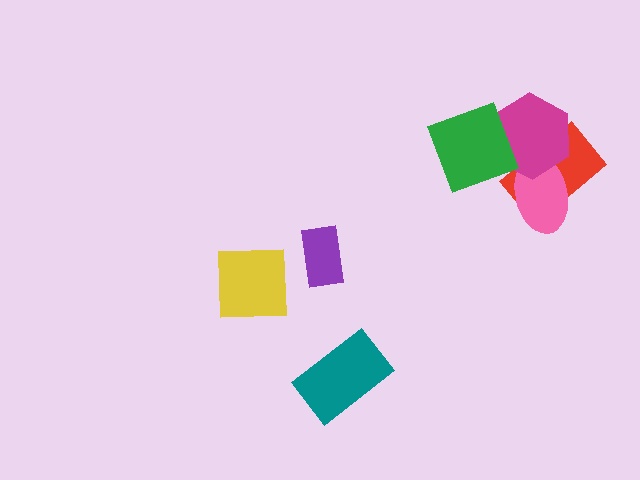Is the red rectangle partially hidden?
Yes, it is partially covered by another shape.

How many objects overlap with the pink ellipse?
2 objects overlap with the pink ellipse.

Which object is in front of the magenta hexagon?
The green diamond is in front of the magenta hexagon.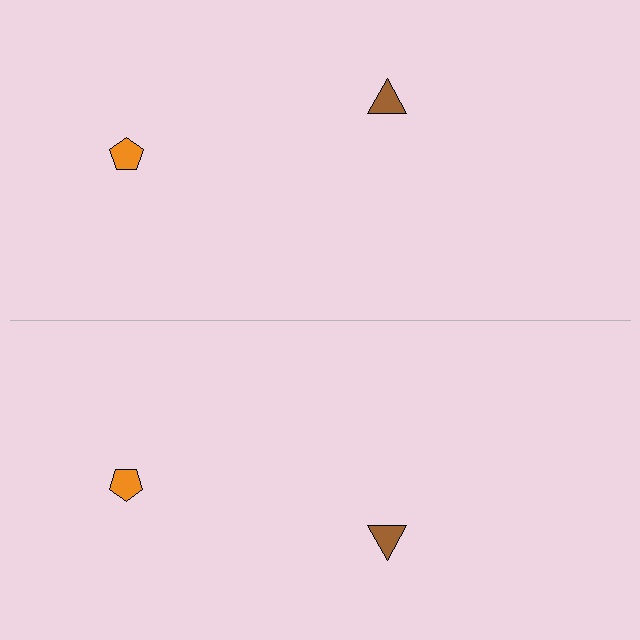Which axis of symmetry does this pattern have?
The pattern has a horizontal axis of symmetry running through the center of the image.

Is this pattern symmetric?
Yes, this pattern has bilateral (reflection) symmetry.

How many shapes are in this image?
There are 4 shapes in this image.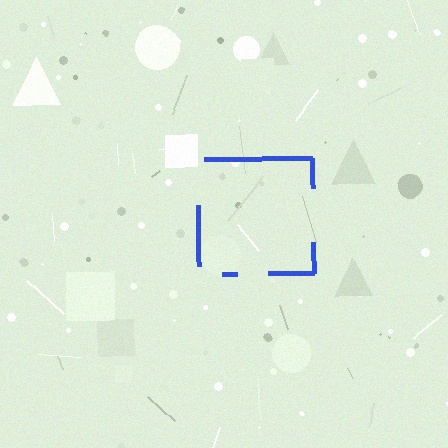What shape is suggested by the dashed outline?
The dashed outline suggests a square.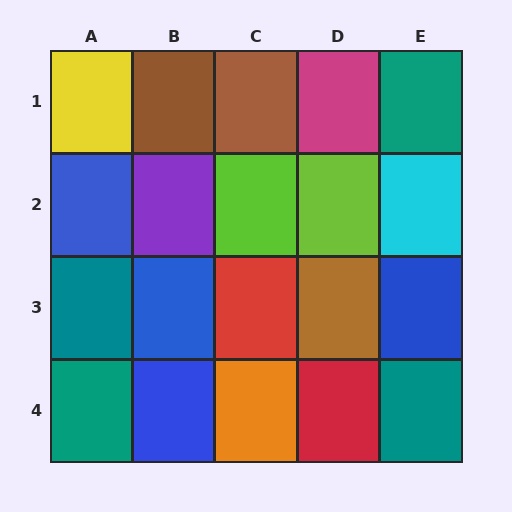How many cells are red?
2 cells are red.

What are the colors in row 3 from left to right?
Teal, blue, red, brown, blue.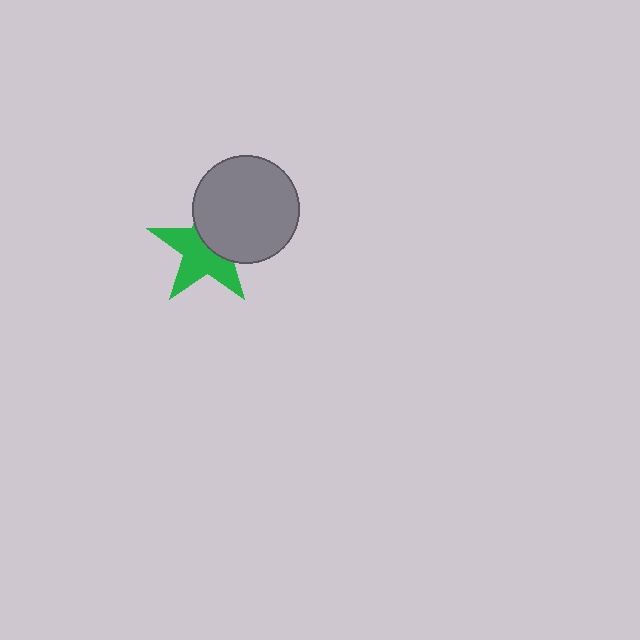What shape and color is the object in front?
The object in front is a gray circle.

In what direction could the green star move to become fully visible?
The green star could move toward the lower-left. That would shift it out from behind the gray circle entirely.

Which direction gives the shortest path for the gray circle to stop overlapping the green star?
Moving toward the upper-right gives the shortest separation.